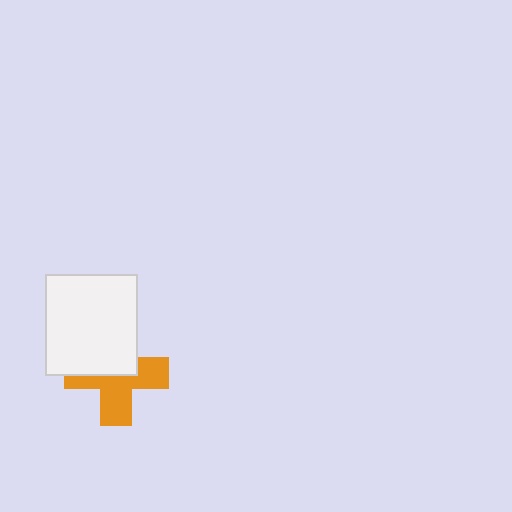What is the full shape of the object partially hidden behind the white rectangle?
The partially hidden object is an orange cross.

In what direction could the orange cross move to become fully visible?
The orange cross could move down. That would shift it out from behind the white rectangle entirely.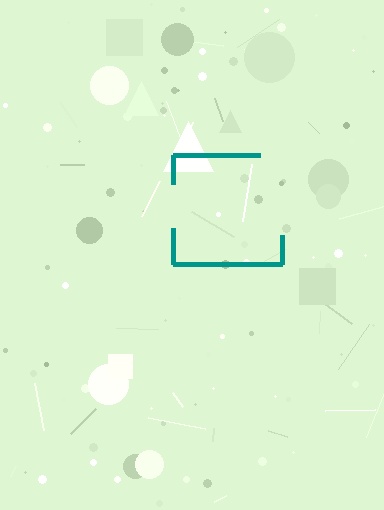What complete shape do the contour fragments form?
The contour fragments form a square.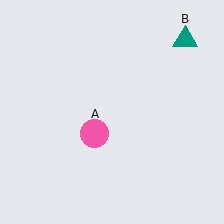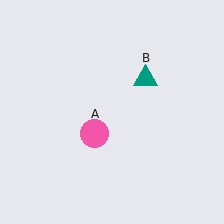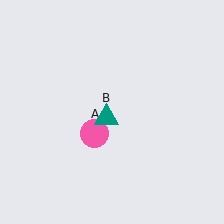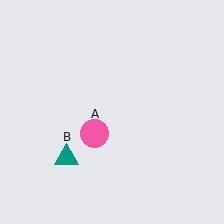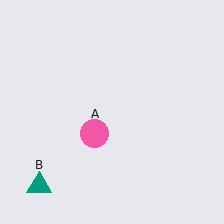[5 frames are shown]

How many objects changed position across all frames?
1 object changed position: teal triangle (object B).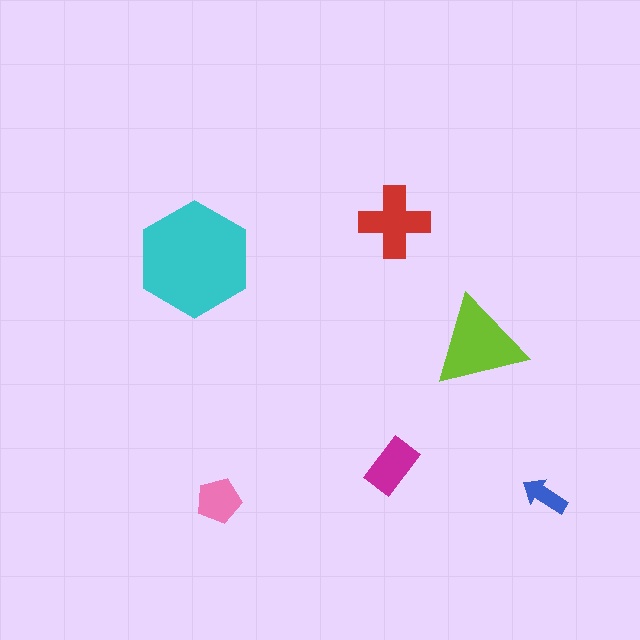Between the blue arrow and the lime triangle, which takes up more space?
The lime triangle.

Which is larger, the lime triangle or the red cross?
The lime triangle.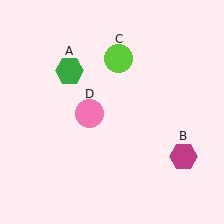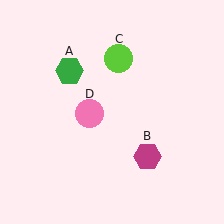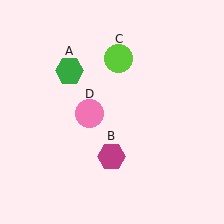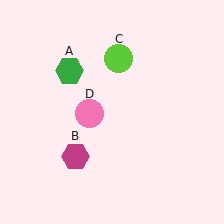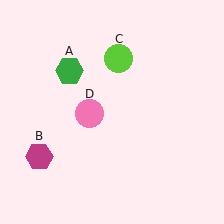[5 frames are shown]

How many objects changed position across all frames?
1 object changed position: magenta hexagon (object B).